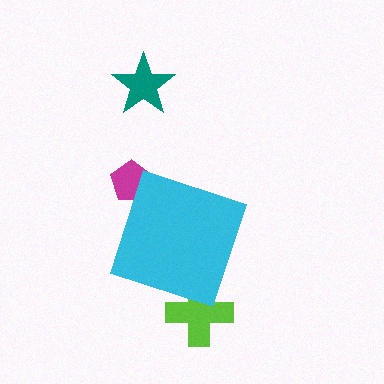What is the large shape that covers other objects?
A cyan diamond.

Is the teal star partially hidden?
No, the teal star is fully visible.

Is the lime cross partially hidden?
Yes, the lime cross is partially hidden behind the cyan diamond.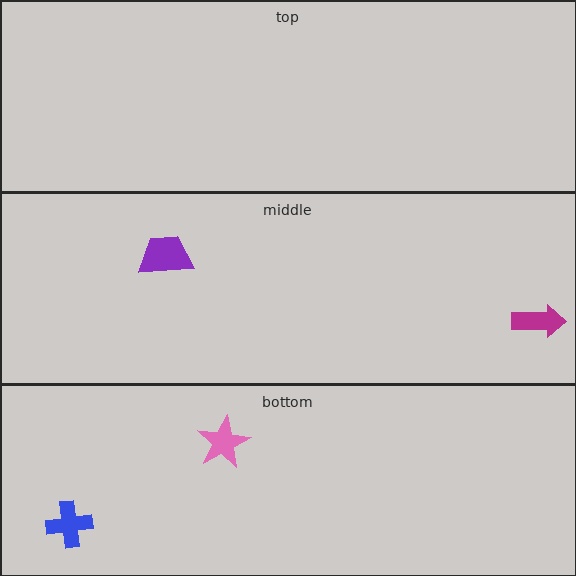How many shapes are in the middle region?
2.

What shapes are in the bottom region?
The pink star, the blue cross.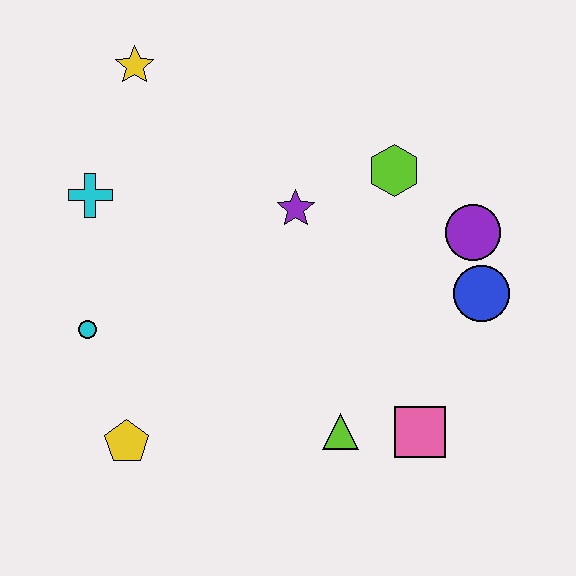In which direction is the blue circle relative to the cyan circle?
The blue circle is to the right of the cyan circle.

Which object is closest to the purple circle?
The blue circle is closest to the purple circle.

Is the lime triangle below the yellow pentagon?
No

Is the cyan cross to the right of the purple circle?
No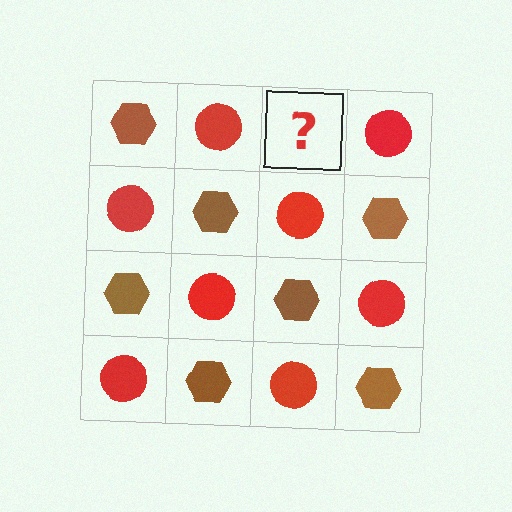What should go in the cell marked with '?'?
The missing cell should contain a brown hexagon.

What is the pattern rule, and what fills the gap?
The rule is that it alternates brown hexagon and red circle in a checkerboard pattern. The gap should be filled with a brown hexagon.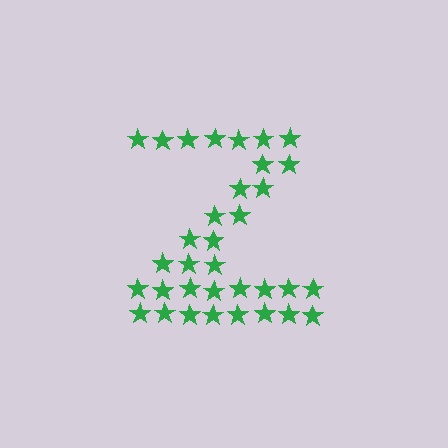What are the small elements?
The small elements are stars.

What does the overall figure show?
The overall figure shows the letter Z.